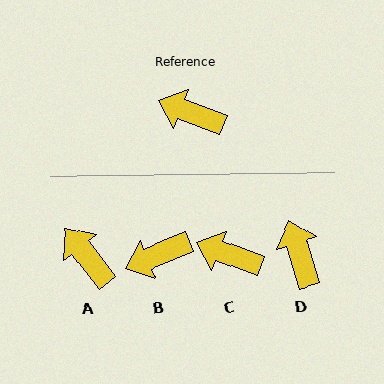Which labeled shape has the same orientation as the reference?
C.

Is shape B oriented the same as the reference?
No, it is off by about 43 degrees.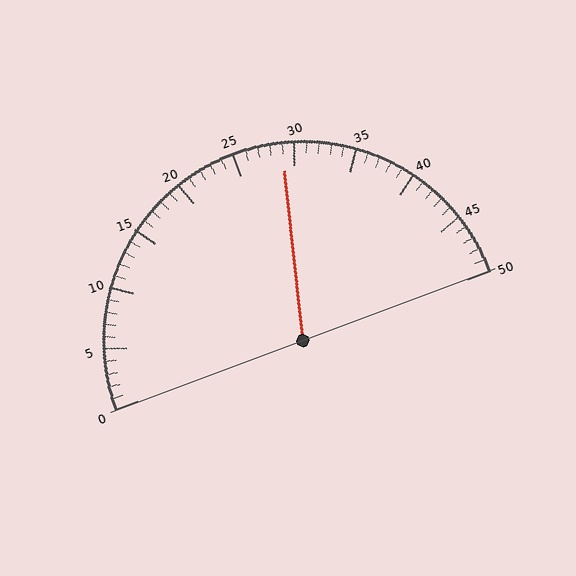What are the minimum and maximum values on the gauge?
The gauge ranges from 0 to 50.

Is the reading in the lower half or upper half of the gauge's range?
The reading is in the upper half of the range (0 to 50).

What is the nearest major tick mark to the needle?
The nearest major tick mark is 30.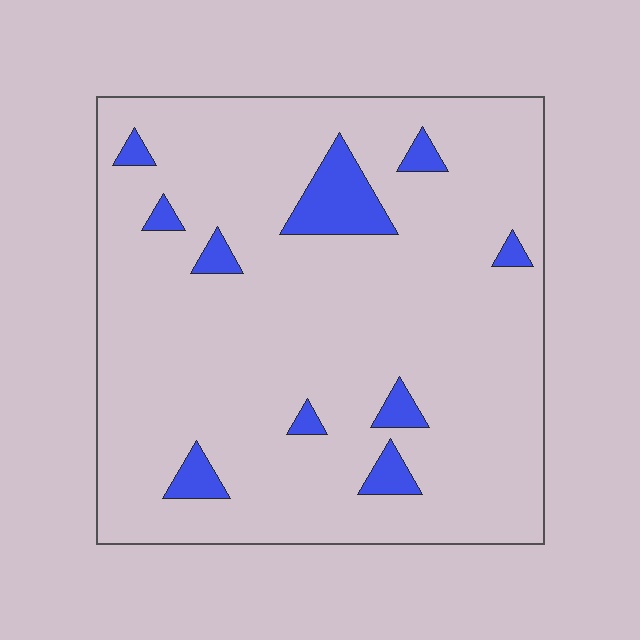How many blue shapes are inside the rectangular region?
10.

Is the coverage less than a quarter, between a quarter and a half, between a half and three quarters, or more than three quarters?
Less than a quarter.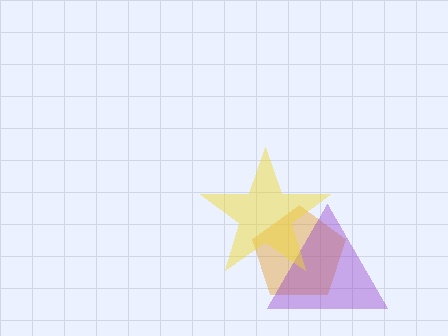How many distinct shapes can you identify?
There are 3 distinct shapes: an orange pentagon, a purple triangle, a yellow star.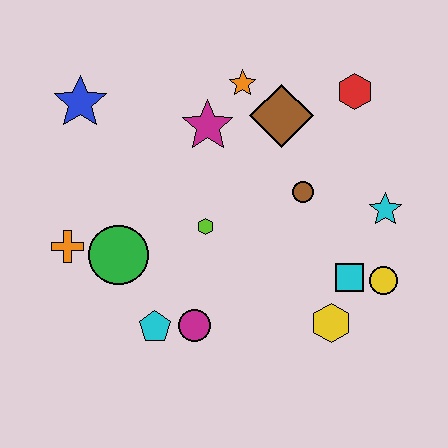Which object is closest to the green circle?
The orange cross is closest to the green circle.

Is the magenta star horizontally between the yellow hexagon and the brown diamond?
No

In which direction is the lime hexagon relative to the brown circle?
The lime hexagon is to the left of the brown circle.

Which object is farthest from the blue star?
The yellow circle is farthest from the blue star.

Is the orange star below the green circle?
No